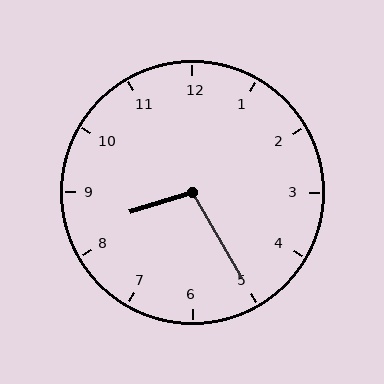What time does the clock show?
8:25.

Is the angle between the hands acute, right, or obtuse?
It is obtuse.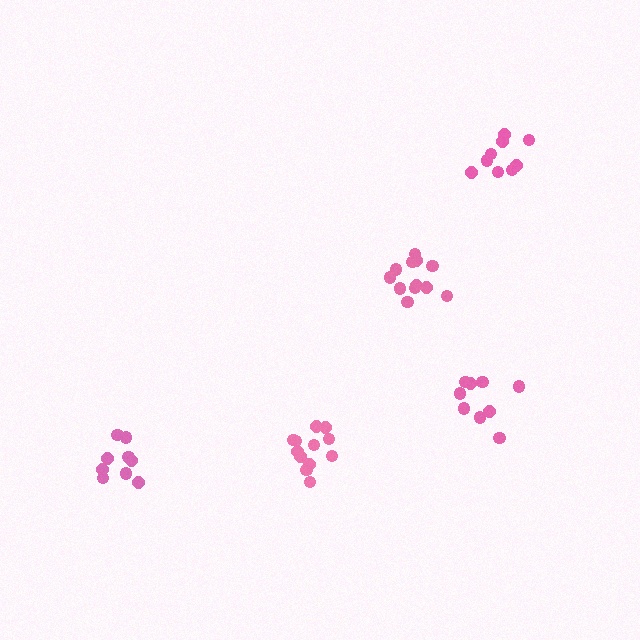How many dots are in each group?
Group 1: 9 dots, Group 2: 12 dots, Group 3: 9 dots, Group 4: 9 dots, Group 5: 12 dots (51 total).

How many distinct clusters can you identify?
There are 5 distinct clusters.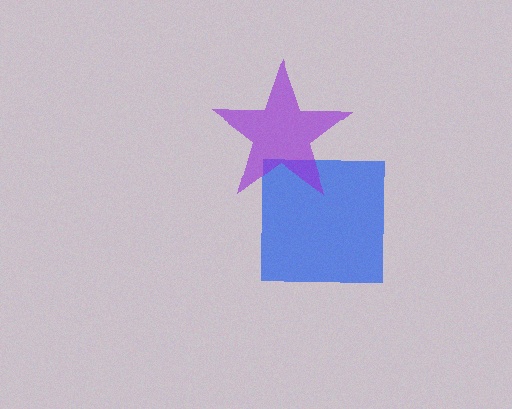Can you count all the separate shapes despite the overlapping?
Yes, there are 2 separate shapes.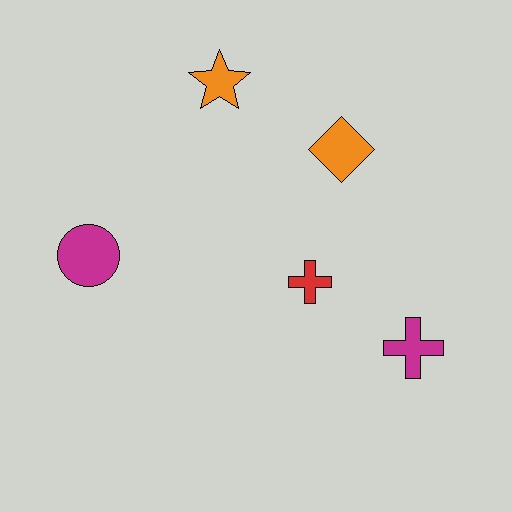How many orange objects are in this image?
There are 2 orange objects.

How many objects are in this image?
There are 5 objects.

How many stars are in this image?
There is 1 star.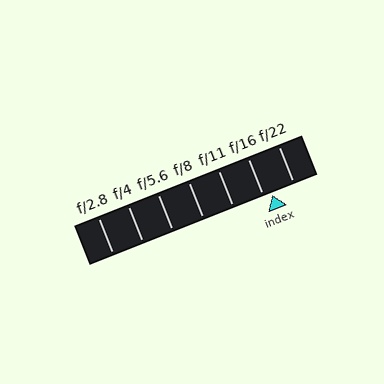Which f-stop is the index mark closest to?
The index mark is closest to f/16.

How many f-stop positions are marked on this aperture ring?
There are 7 f-stop positions marked.